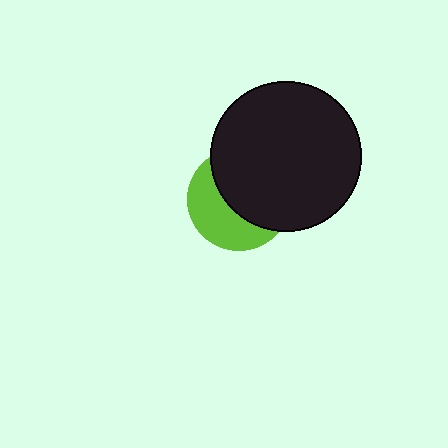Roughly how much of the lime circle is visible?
A small part of it is visible (roughly 43%).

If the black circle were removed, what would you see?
You would see the complete lime circle.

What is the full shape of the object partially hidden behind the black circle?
The partially hidden object is a lime circle.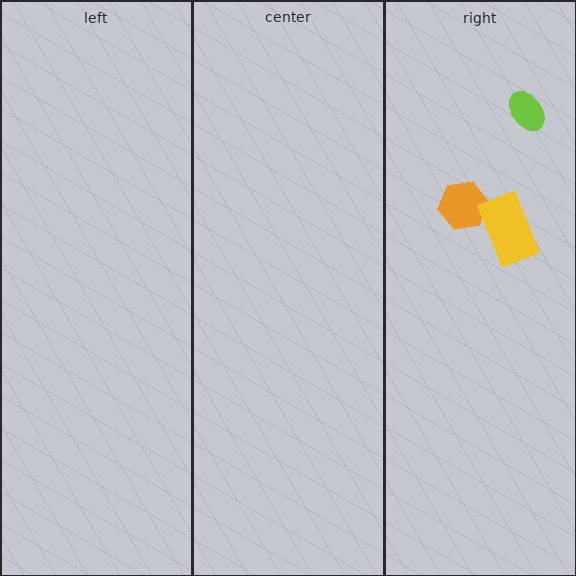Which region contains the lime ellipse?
The right region.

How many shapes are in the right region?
3.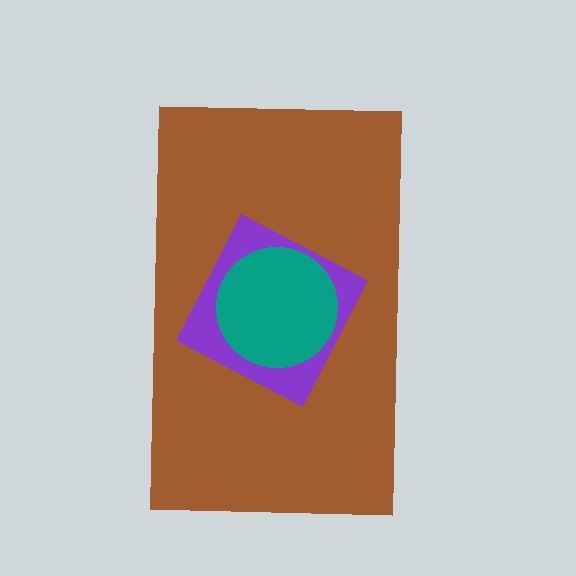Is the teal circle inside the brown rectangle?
Yes.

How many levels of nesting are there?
3.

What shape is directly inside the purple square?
The teal circle.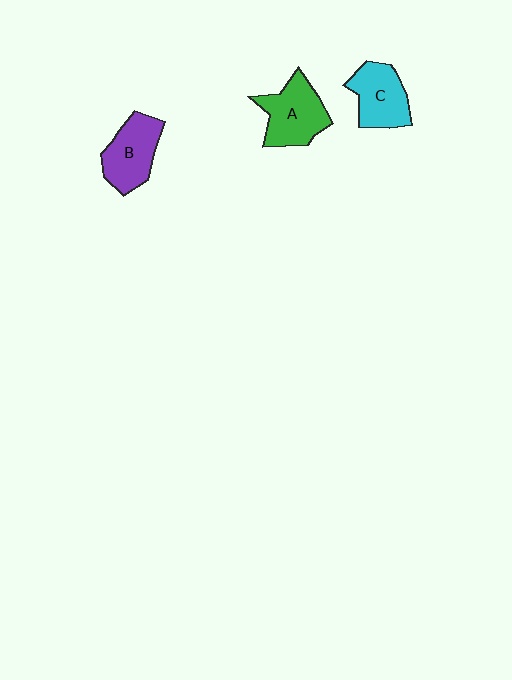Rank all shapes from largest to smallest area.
From largest to smallest: A (green), B (purple), C (cyan).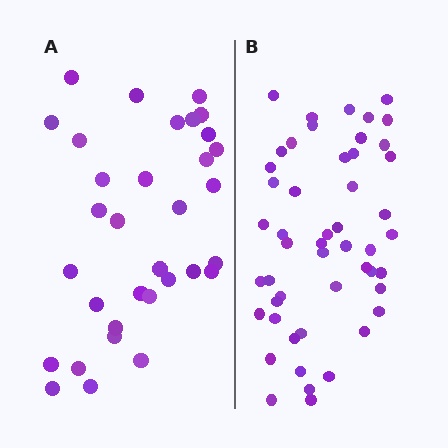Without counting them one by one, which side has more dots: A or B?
Region B (the right region) has more dots.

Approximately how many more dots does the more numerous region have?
Region B has approximately 15 more dots than region A.